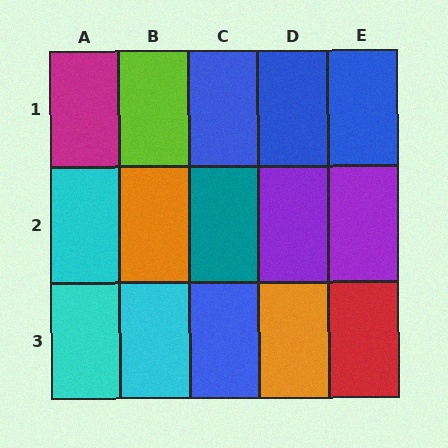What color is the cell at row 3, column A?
Cyan.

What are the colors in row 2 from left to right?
Cyan, orange, teal, purple, purple.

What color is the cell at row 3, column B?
Cyan.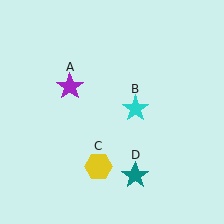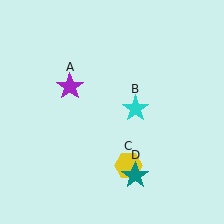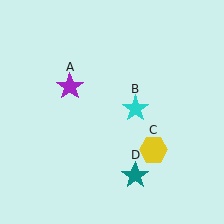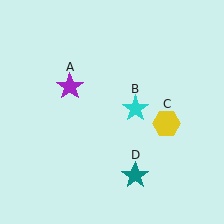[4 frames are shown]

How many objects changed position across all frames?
1 object changed position: yellow hexagon (object C).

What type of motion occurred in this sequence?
The yellow hexagon (object C) rotated counterclockwise around the center of the scene.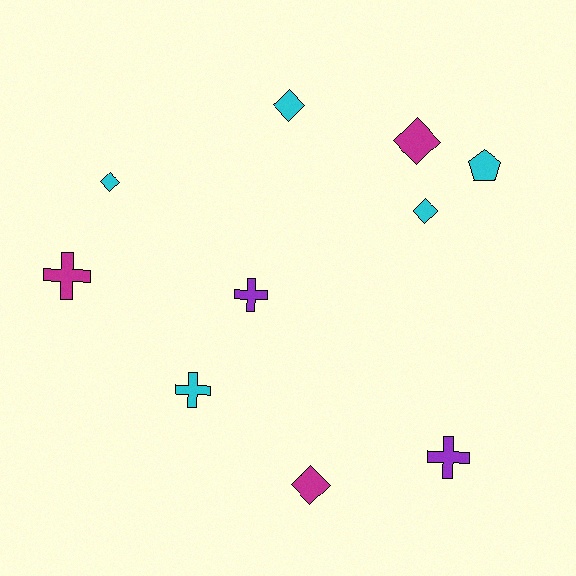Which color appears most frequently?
Cyan, with 5 objects.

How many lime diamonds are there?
There are no lime diamonds.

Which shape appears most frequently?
Diamond, with 5 objects.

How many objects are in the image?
There are 10 objects.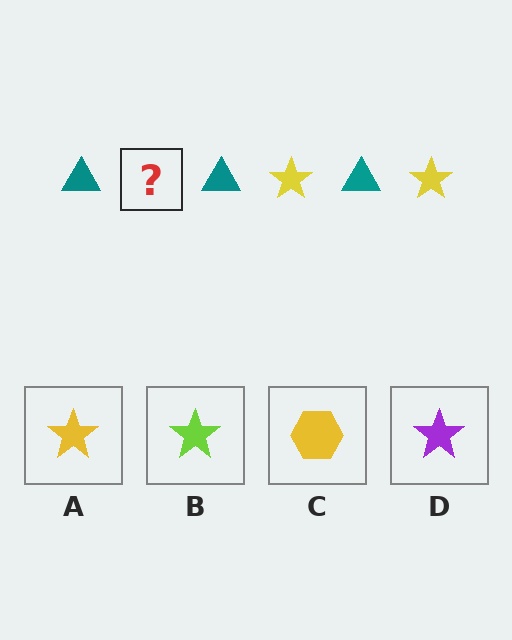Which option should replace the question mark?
Option A.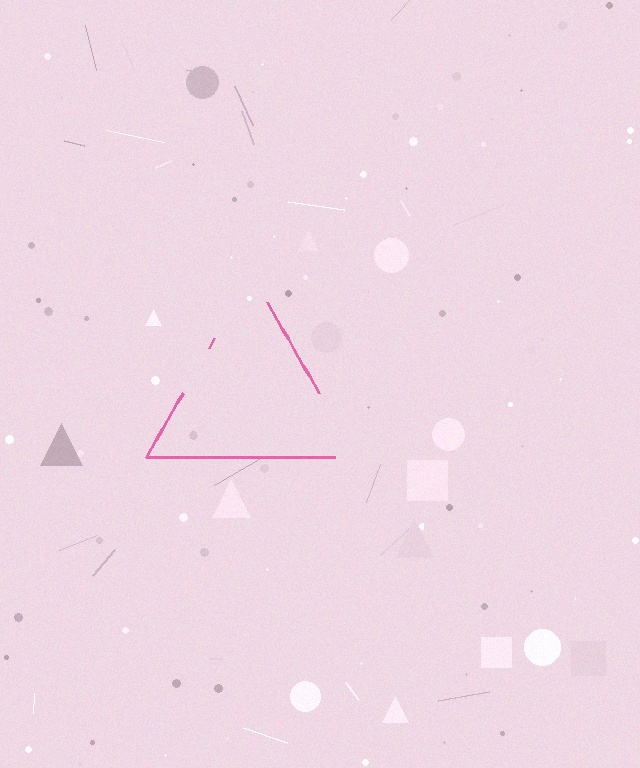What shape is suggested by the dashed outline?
The dashed outline suggests a triangle.